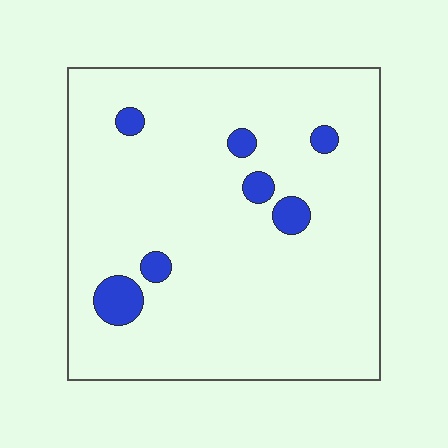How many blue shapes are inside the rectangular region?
7.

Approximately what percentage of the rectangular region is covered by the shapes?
Approximately 5%.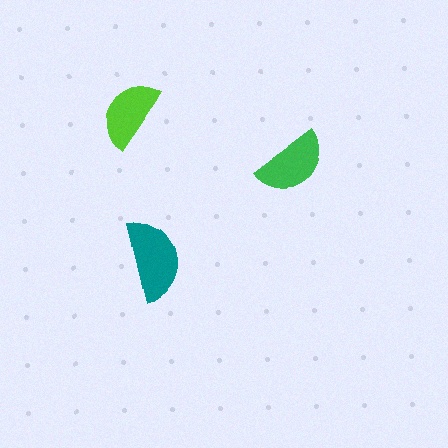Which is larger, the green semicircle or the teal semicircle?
The teal one.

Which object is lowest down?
The teal semicircle is bottommost.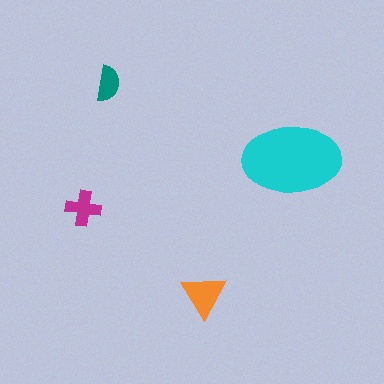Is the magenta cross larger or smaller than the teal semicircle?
Larger.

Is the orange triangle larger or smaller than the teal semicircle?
Larger.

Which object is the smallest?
The teal semicircle.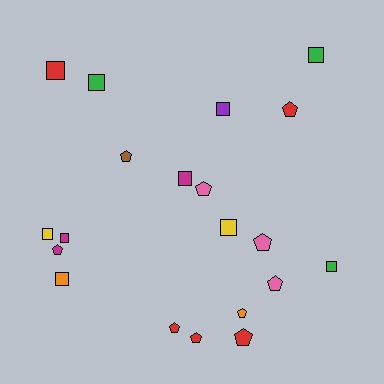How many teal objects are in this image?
There are no teal objects.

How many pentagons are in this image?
There are 10 pentagons.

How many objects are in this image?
There are 20 objects.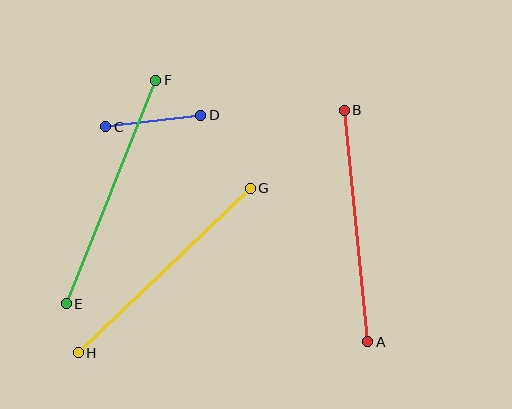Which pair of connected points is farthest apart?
Points E and F are farthest apart.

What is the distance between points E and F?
The distance is approximately 241 pixels.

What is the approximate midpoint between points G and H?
The midpoint is at approximately (164, 270) pixels.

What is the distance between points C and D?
The distance is approximately 96 pixels.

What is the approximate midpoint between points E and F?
The midpoint is at approximately (111, 192) pixels.